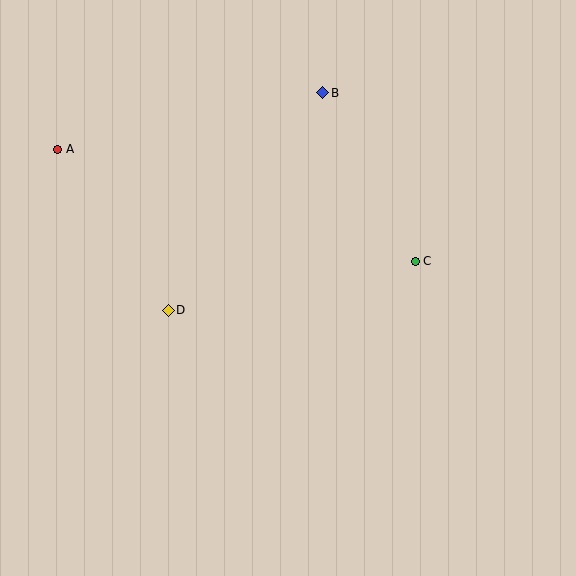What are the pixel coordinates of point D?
Point D is at (168, 310).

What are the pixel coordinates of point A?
Point A is at (58, 149).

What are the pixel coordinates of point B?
Point B is at (323, 93).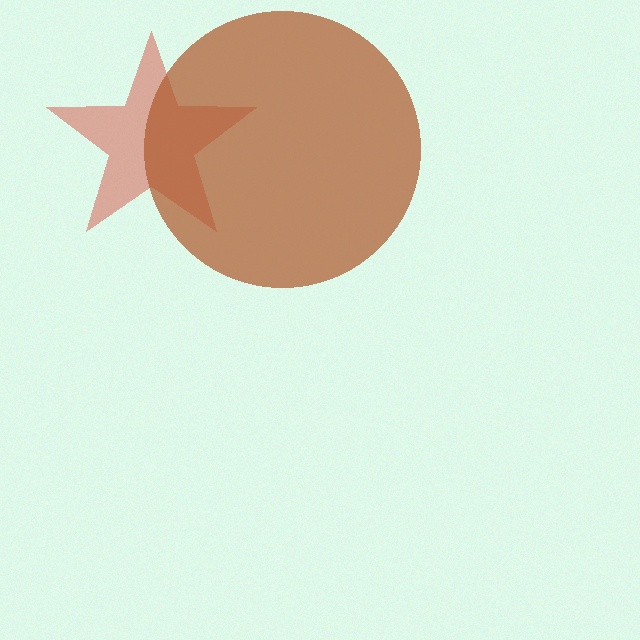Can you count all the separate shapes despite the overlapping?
Yes, there are 2 separate shapes.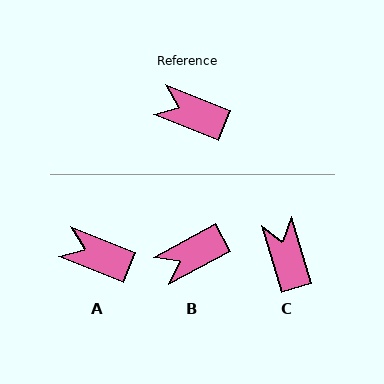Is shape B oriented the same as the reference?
No, it is off by about 50 degrees.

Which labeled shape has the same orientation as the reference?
A.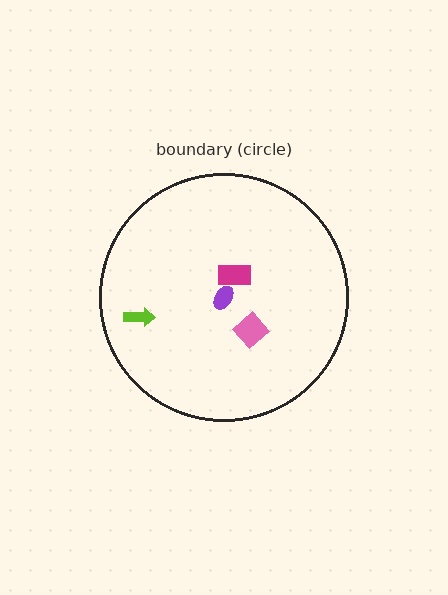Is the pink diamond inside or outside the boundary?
Inside.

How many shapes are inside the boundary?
4 inside, 0 outside.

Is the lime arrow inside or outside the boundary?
Inside.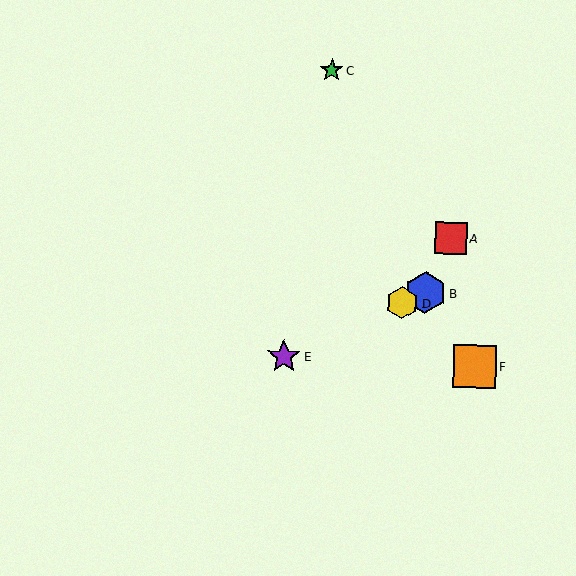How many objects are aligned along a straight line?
3 objects (B, D, E) are aligned along a straight line.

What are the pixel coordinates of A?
Object A is at (451, 238).